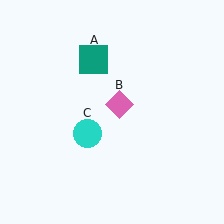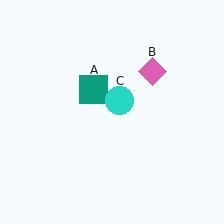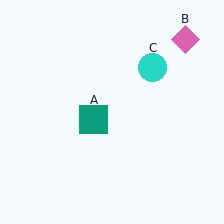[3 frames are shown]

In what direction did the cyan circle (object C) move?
The cyan circle (object C) moved up and to the right.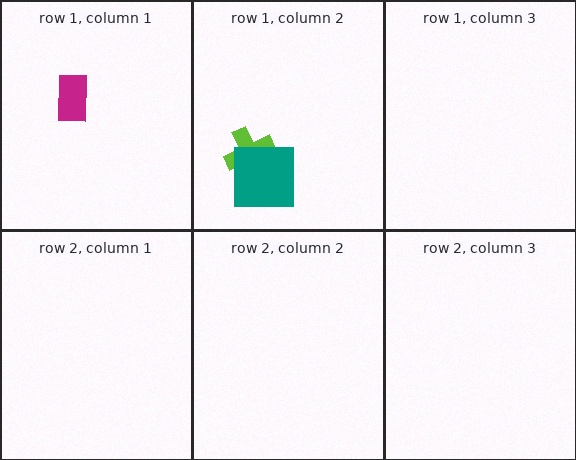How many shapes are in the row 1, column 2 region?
2.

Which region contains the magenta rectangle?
The row 1, column 1 region.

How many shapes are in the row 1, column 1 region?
1.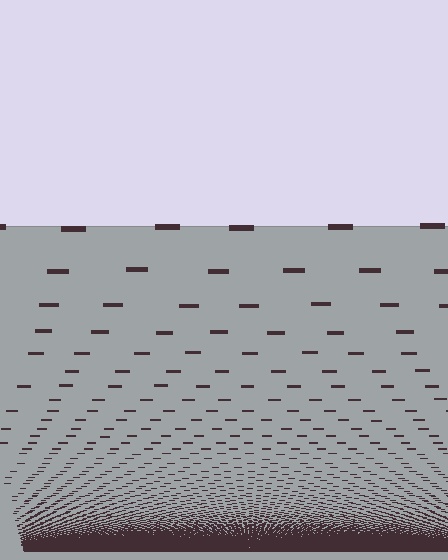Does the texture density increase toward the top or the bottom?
Density increases toward the bottom.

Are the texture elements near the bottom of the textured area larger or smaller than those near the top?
Smaller. The gradient is inverted — elements near the bottom are smaller and denser.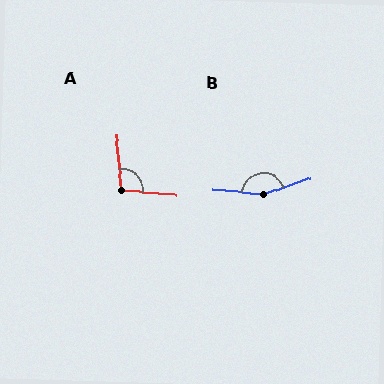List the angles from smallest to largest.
A (100°), B (156°).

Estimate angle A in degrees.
Approximately 100 degrees.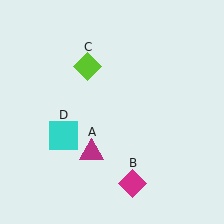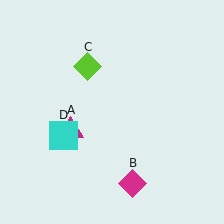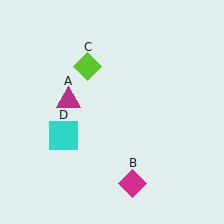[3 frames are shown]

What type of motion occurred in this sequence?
The magenta triangle (object A) rotated clockwise around the center of the scene.